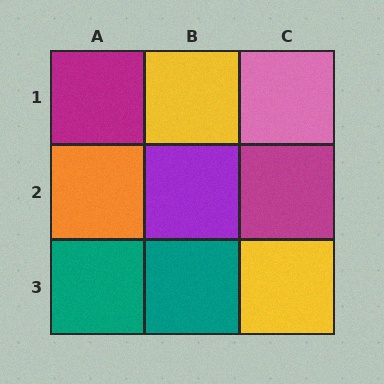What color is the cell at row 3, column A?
Teal.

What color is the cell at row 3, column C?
Yellow.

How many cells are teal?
2 cells are teal.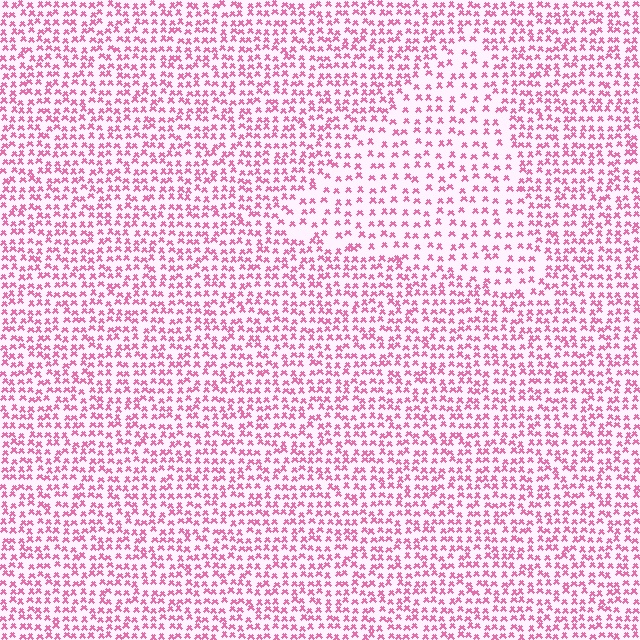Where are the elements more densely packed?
The elements are more densely packed outside the triangle boundary.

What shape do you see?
I see a triangle.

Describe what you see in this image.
The image contains small pink elements arranged at two different densities. A triangle-shaped region is visible where the elements are less densely packed than the surrounding area.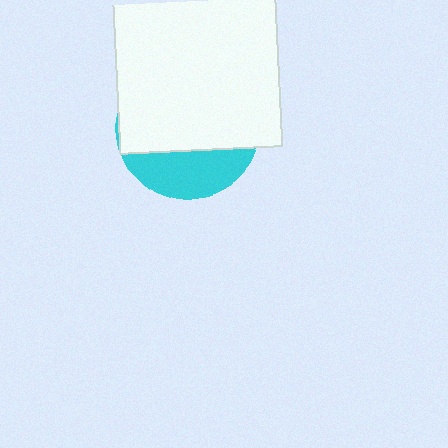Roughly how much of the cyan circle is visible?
A small part of it is visible (roughly 31%).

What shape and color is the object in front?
The object in front is a white square.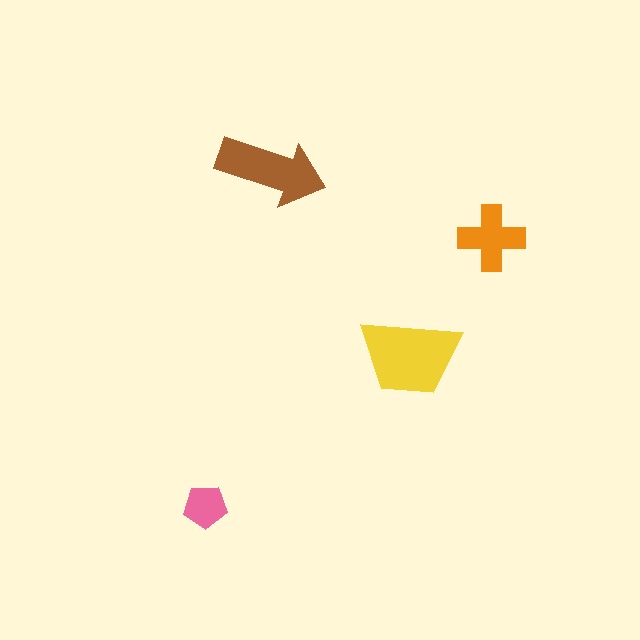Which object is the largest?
The yellow trapezoid.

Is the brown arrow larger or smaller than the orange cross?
Larger.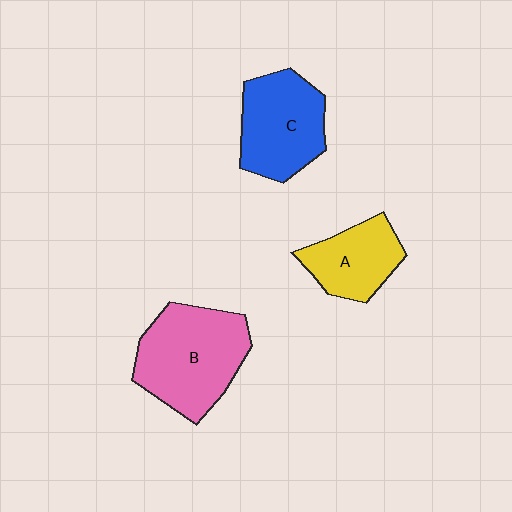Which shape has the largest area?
Shape B (pink).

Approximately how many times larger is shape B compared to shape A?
Approximately 1.6 times.